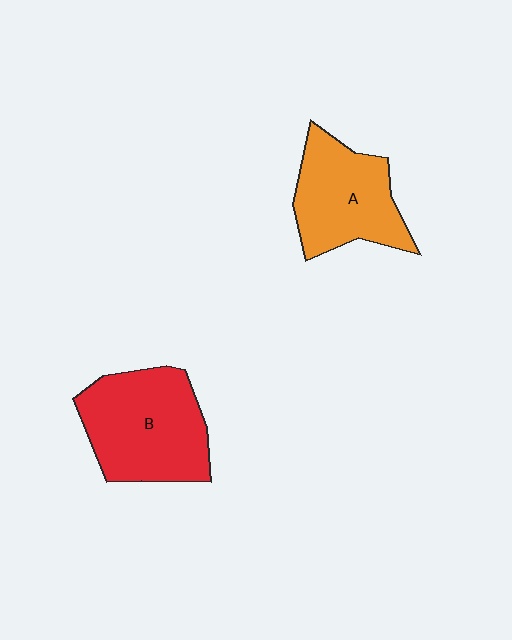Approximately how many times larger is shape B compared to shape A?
Approximately 1.2 times.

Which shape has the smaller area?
Shape A (orange).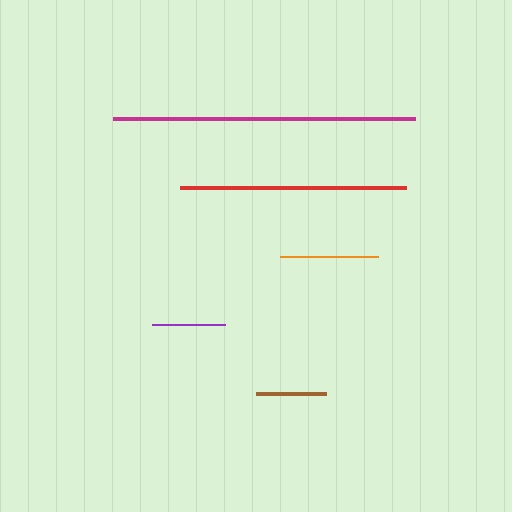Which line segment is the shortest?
The brown line is the shortest at approximately 70 pixels.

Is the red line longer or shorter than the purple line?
The red line is longer than the purple line.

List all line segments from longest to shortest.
From longest to shortest: magenta, red, orange, purple, brown.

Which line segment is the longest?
The magenta line is the longest at approximately 302 pixels.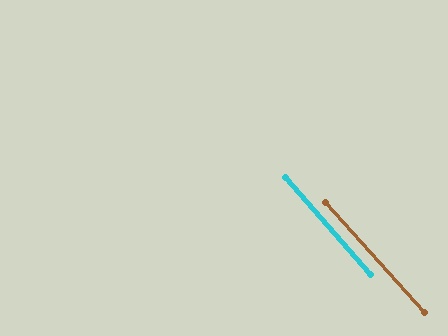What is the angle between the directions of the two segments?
Approximately 1 degree.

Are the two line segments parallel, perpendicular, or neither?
Parallel — their directions differ by only 0.7°.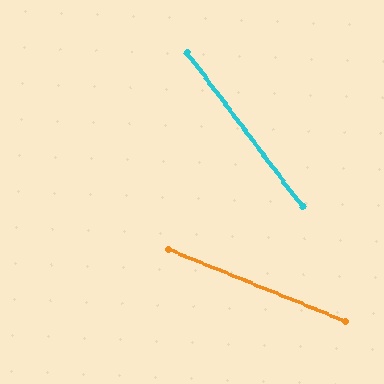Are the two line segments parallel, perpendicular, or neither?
Neither parallel nor perpendicular — they differ by about 31°.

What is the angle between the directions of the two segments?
Approximately 31 degrees.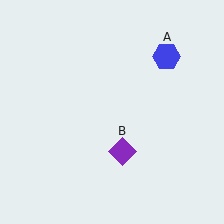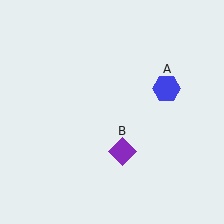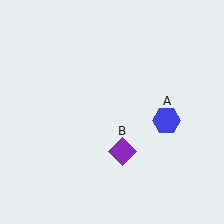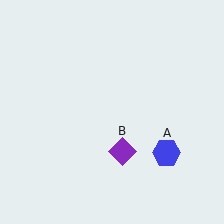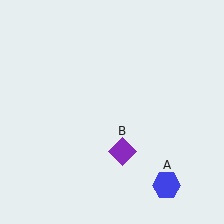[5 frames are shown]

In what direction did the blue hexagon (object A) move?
The blue hexagon (object A) moved down.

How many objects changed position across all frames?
1 object changed position: blue hexagon (object A).